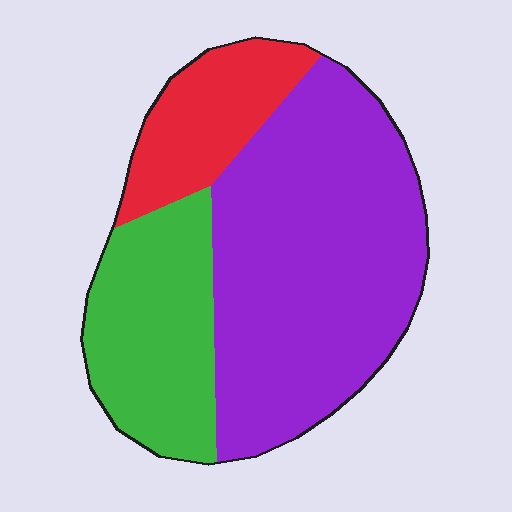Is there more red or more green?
Green.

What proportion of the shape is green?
Green takes up between a quarter and a half of the shape.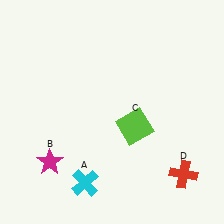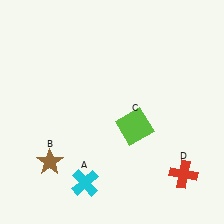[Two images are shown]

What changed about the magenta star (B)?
In Image 1, B is magenta. In Image 2, it changed to brown.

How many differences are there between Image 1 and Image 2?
There is 1 difference between the two images.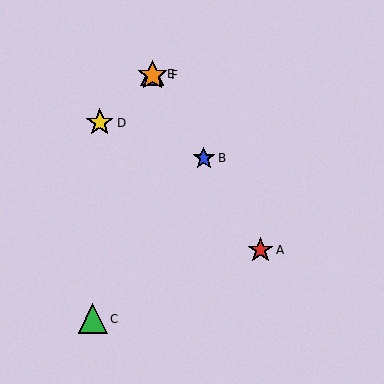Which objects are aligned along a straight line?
Objects A, B, E, F are aligned along a straight line.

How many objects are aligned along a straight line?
4 objects (A, B, E, F) are aligned along a straight line.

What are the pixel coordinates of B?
Object B is at (204, 158).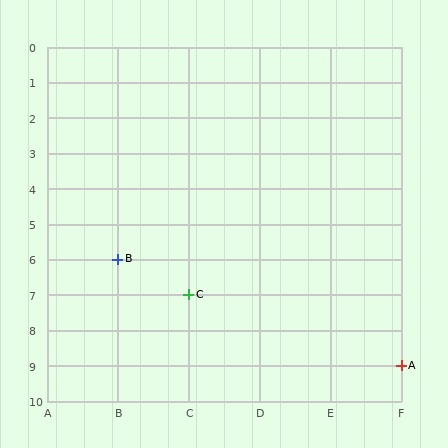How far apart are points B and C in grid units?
Points B and C are 1 column and 1 row apart (about 1.4 grid units diagonally).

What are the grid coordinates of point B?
Point B is at grid coordinates (B, 6).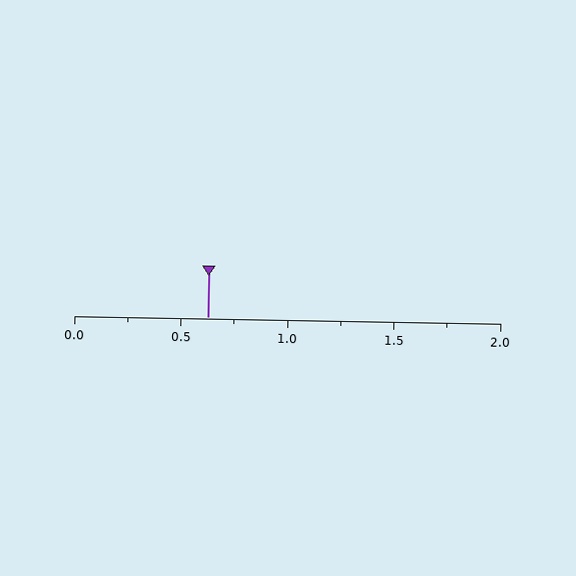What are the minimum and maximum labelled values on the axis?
The axis runs from 0.0 to 2.0.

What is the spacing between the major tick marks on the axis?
The major ticks are spaced 0.5 apart.